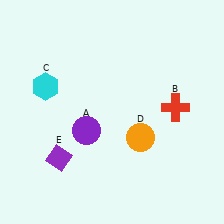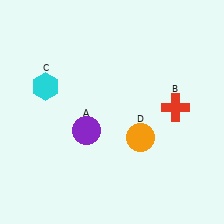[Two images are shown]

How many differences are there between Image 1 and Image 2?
There is 1 difference between the two images.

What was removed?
The purple diamond (E) was removed in Image 2.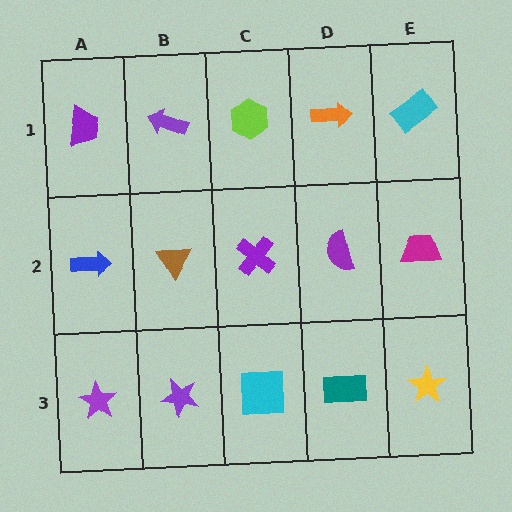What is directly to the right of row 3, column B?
A cyan square.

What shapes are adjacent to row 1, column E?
A magenta trapezoid (row 2, column E), an orange arrow (row 1, column D).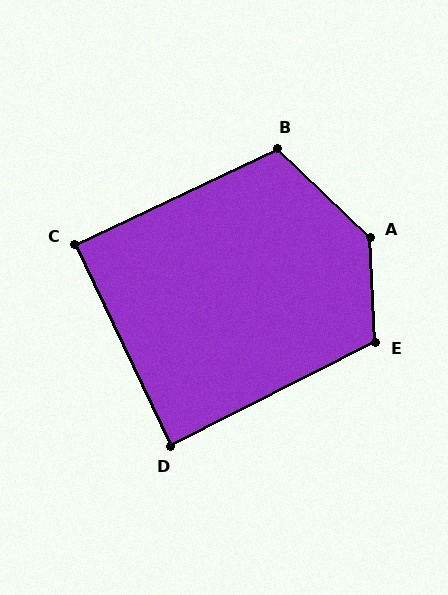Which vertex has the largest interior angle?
A, at approximately 137 degrees.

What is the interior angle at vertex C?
Approximately 90 degrees (approximately right).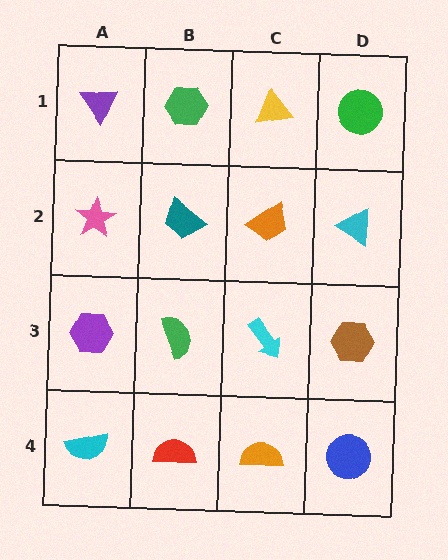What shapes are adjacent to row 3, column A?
A pink star (row 2, column A), a cyan semicircle (row 4, column A), a green semicircle (row 3, column B).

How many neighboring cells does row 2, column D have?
3.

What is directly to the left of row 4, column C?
A red semicircle.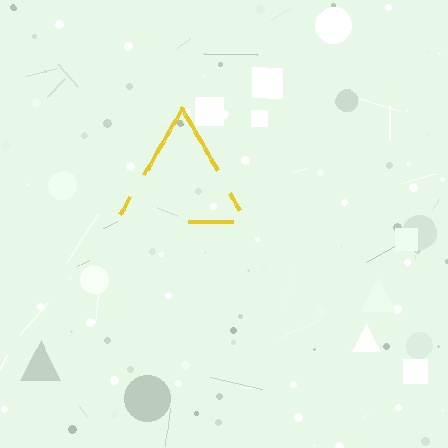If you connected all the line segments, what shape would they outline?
They would outline a triangle.